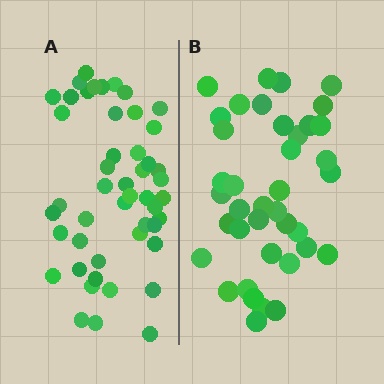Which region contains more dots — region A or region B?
Region A (the left region) has more dots.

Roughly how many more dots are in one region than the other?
Region A has roughly 8 or so more dots than region B.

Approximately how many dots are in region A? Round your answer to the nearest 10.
About 50 dots. (The exact count is 48, which rounds to 50.)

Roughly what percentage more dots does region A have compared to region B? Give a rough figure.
About 25% more.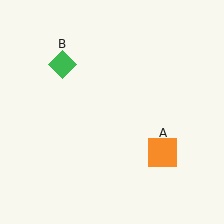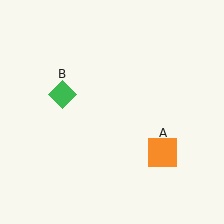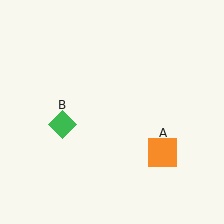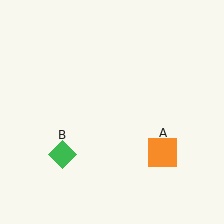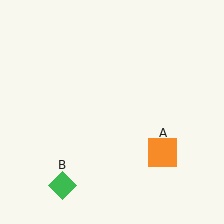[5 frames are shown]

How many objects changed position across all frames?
1 object changed position: green diamond (object B).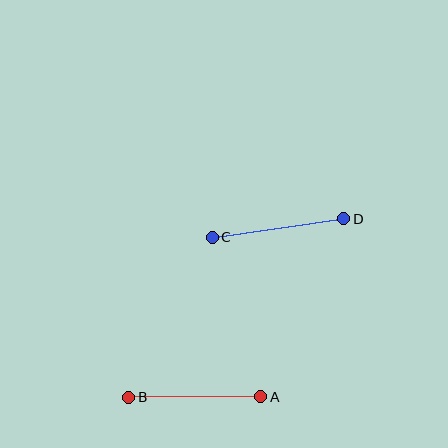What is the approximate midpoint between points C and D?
The midpoint is at approximately (278, 228) pixels.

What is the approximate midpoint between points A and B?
The midpoint is at approximately (195, 397) pixels.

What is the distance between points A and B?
The distance is approximately 132 pixels.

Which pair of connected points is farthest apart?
Points C and D are farthest apart.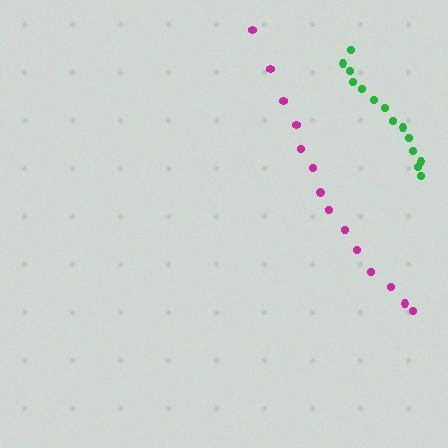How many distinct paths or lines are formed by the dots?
There are 2 distinct paths.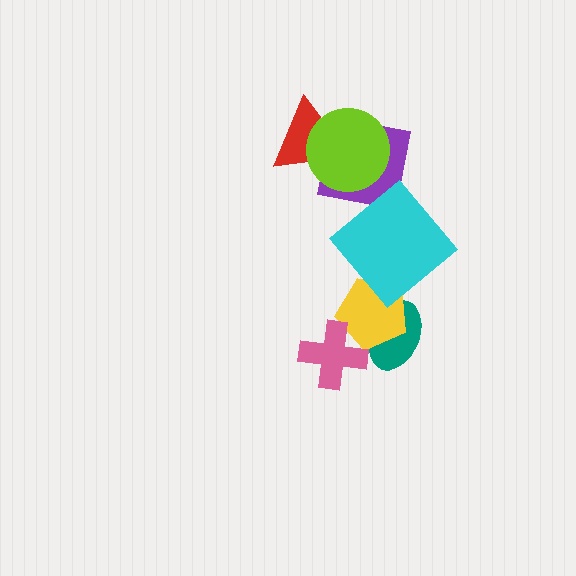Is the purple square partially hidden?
Yes, it is partially covered by another shape.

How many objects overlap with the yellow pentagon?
3 objects overlap with the yellow pentagon.